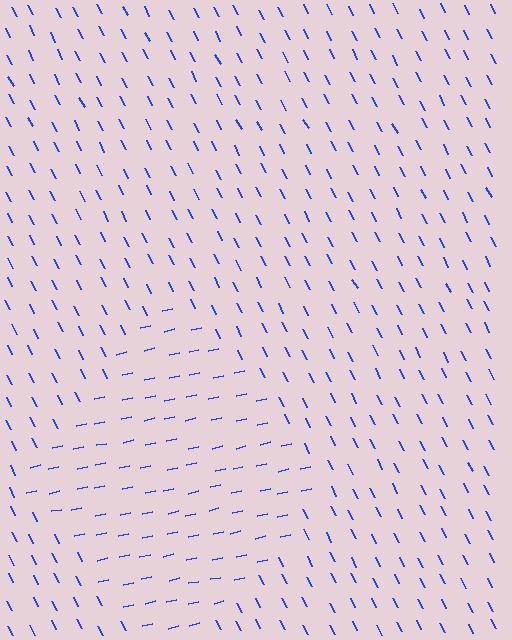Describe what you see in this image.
The image is filled with small blue line segments. A diamond region in the image has lines oriented differently from the surrounding lines, creating a visible texture boundary.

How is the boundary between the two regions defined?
The boundary is defined purely by a change in line orientation (approximately 76 degrees difference). All lines are the same color and thickness.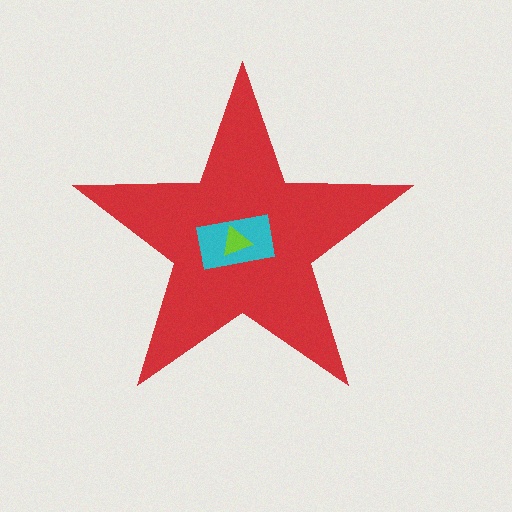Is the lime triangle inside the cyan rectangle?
Yes.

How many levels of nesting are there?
3.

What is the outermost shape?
The red star.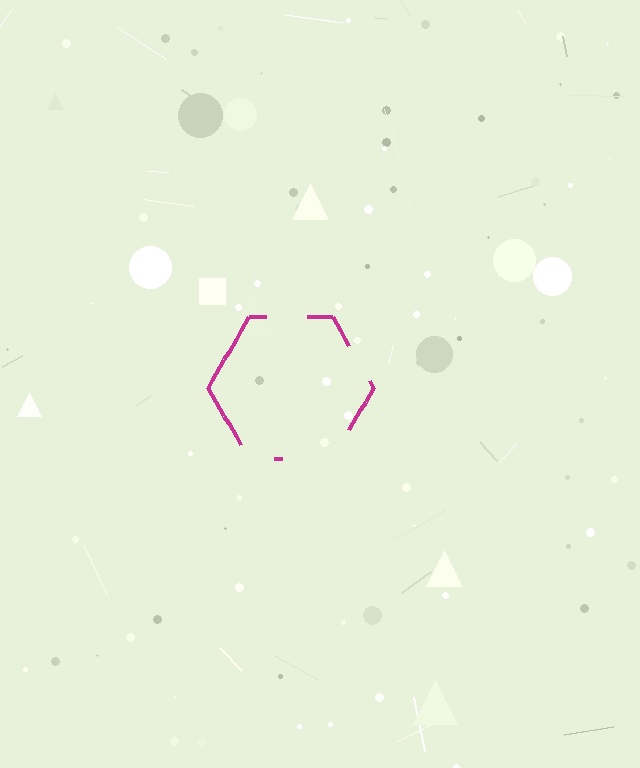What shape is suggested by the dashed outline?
The dashed outline suggests a hexagon.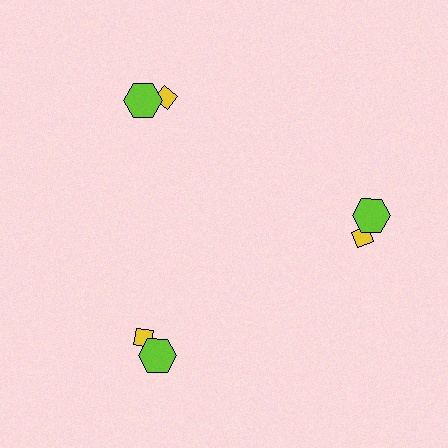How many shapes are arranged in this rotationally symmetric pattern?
There are 6 shapes, arranged in 3 groups of 2.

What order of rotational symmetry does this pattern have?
This pattern has 3-fold rotational symmetry.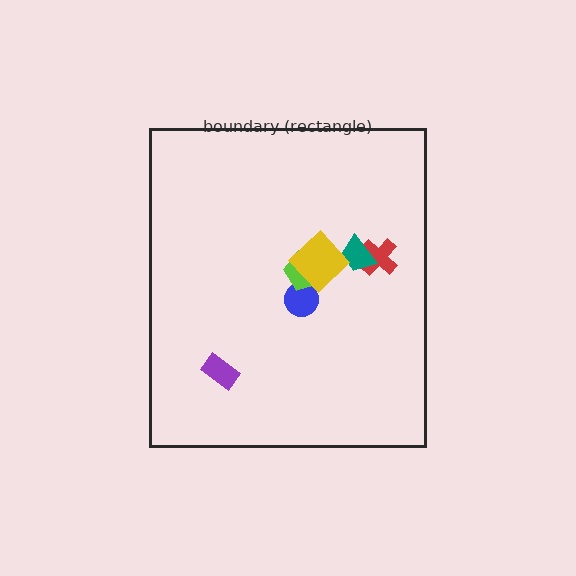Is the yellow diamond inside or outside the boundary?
Inside.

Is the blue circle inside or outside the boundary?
Inside.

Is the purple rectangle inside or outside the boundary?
Inside.